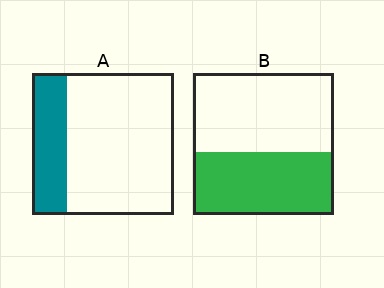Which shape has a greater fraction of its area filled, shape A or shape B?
Shape B.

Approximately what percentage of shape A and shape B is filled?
A is approximately 25% and B is approximately 45%.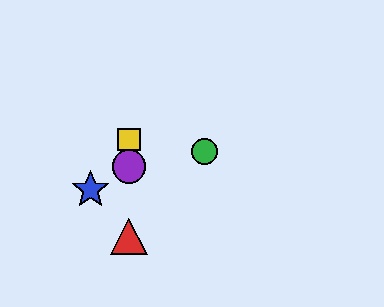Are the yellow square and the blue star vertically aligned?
No, the yellow square is at x≈129 and the blue star is at x≈90.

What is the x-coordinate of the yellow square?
The yellow square is at x≈129.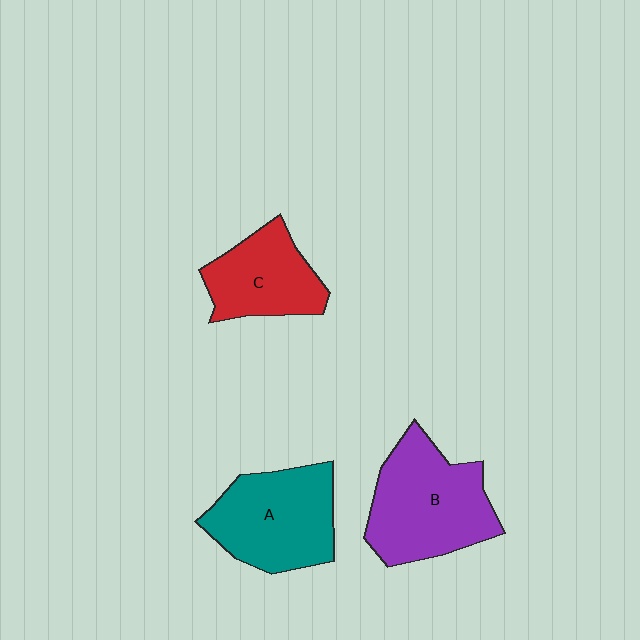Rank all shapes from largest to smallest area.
From largest to smallest: B (purple), A (teal), C (red).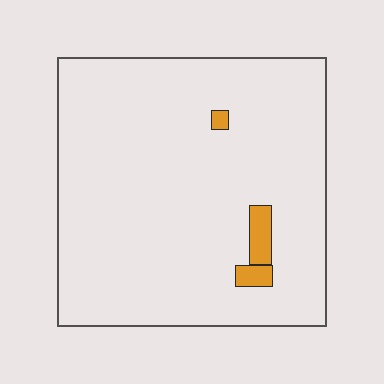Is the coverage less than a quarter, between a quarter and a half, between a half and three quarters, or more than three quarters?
Less than a quarter.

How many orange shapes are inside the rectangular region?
3.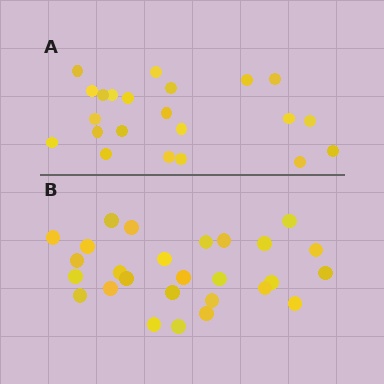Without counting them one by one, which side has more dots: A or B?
Region B (the bottom region) has more dots.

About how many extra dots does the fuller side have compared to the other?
Region B has about 5 more dots than region A.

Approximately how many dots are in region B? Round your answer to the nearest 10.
About 30 dots. (The exact count is 27, which rounds to 30.)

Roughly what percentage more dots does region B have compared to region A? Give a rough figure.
About 25% more.